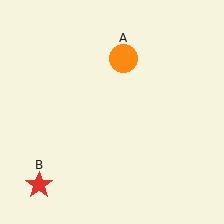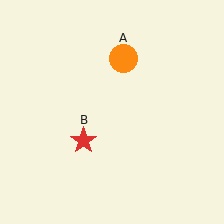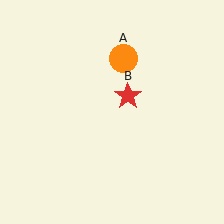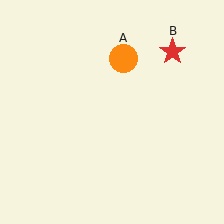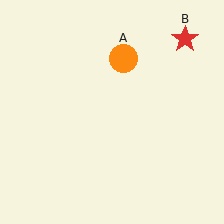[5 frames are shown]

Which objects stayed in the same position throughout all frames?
Orange circle (object A) remained stationary.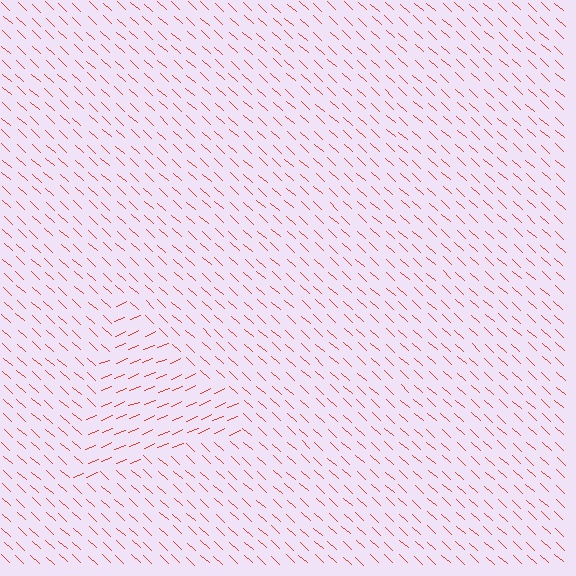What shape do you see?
I see a triangle.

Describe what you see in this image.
The image is filled with small red line segments. A triangle region in the image has lines oriented differently from the surrounding lines, creating a visible texture boundary.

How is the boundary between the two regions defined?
The boundary is defined purely by a change in line orientation (approximately 65 degrees difference). All lines are the same color and thickness.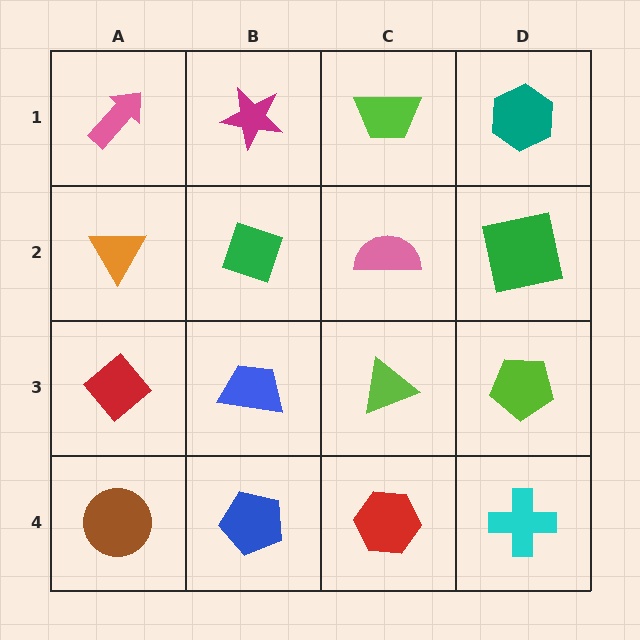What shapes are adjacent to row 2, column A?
A pink arrow (row 1, column A), a red diamond (row 3, column A), a green diamond (row 2, column B).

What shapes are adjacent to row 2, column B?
A magenta star (row 1, column B), a blue trapezoid (row 3, column B), an orange triangle (row 2, column A), a pink semicircle (row 2, column C).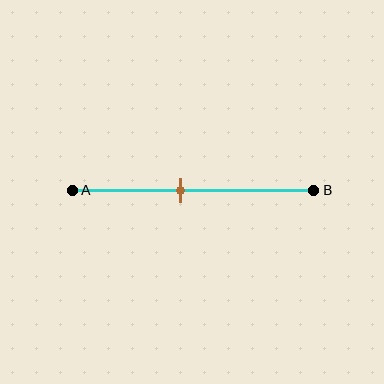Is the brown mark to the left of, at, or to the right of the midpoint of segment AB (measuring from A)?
The brown mark is to the left of the midpoint of segment AB.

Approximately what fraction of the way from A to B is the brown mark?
The brown mark is approximately 45% of the way from A to B.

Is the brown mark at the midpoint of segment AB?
No, the mark is at about 45% from A, not at the 50% midpoint.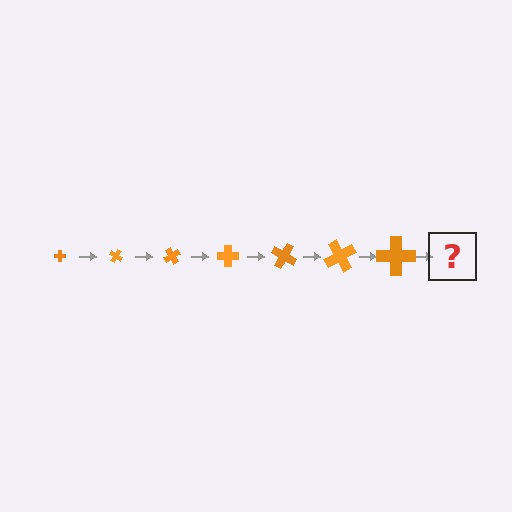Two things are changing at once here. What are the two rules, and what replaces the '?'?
The two rules are that the cross grows larger each step and it rotates 30 degrees each step. The '?' should be a cross, larger than the previous one and rotated 210 degrees from the start.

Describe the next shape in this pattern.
It should be a cross, larger than the previous one and rotated 210 degrees from the start.